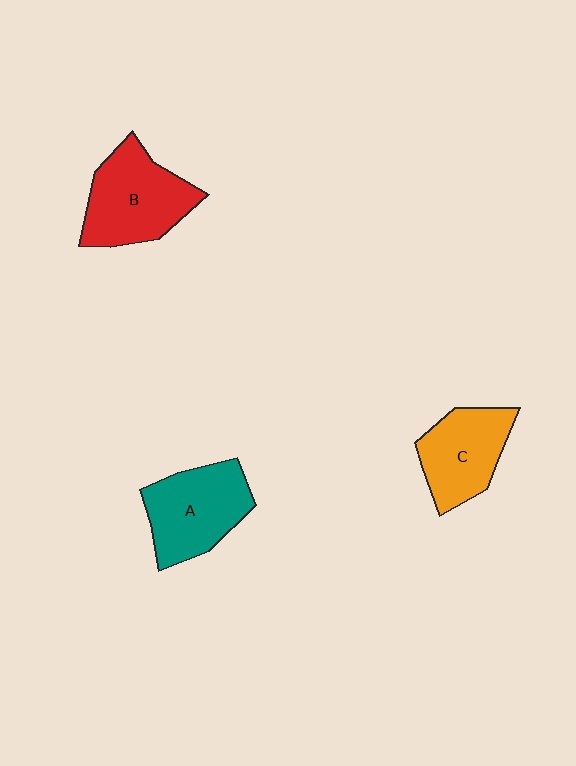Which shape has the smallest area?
Shape C (orange).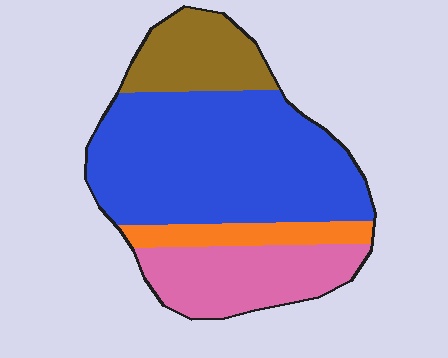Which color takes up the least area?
Orange, at roughly 10%.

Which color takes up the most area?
Blue, at roughly 55%.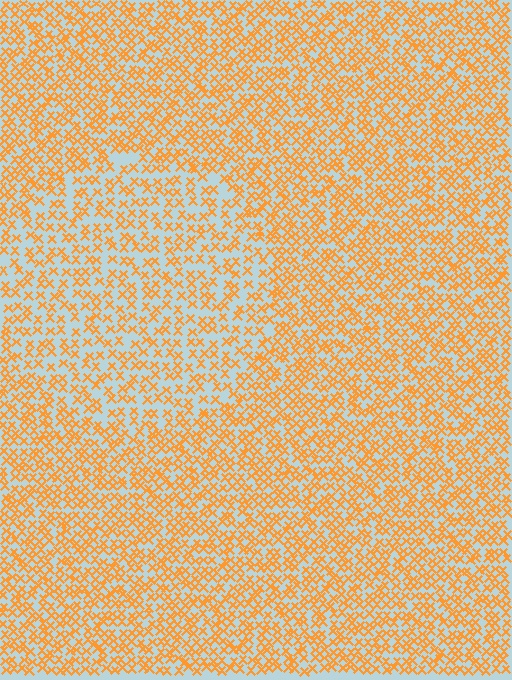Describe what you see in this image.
The image contains small orange elements arranged at two different densities. A circle-shaped region is visible where the elements are less densely packed than the surrounding area.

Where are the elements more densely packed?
The elements are more densely packed outside the circle boundary.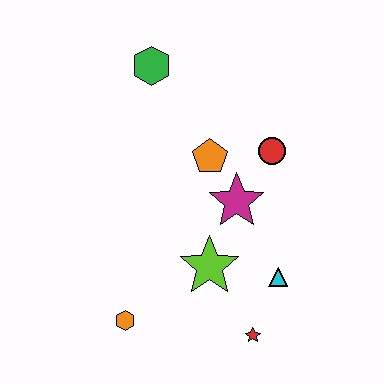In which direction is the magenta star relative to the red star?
The magenta star is above the red star.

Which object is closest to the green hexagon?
The orange pentagon is closest to the green hexagon.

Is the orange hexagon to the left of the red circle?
Yes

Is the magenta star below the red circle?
Yes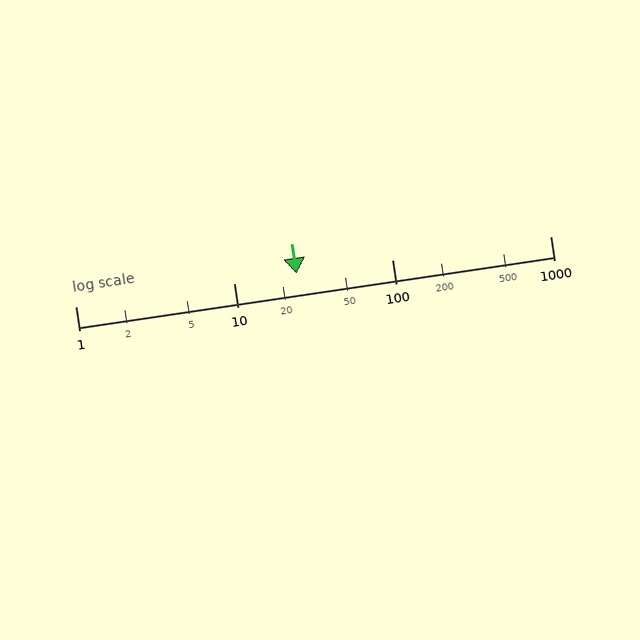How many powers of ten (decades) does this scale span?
The scale spans 3 decades, from 1 to 1000.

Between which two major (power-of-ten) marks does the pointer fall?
The pointer is between 10 and 100.